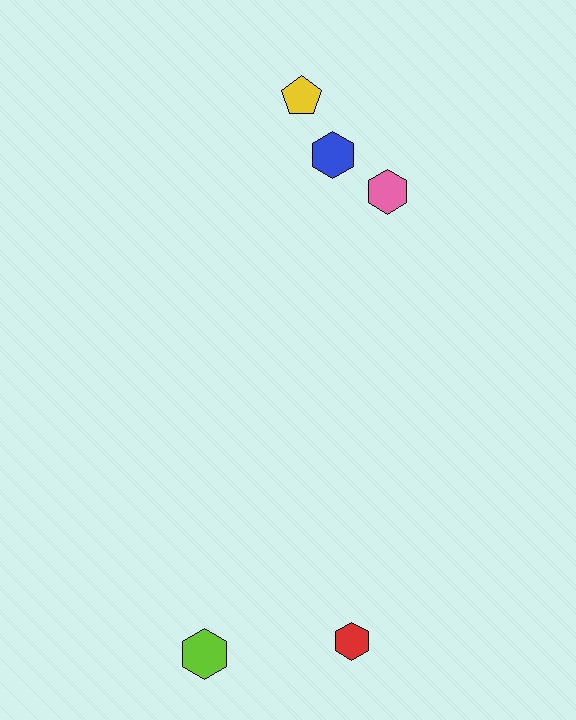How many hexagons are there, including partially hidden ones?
There are 4 hexagons.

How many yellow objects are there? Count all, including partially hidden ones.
There is 1 yellow object.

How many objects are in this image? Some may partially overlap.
There are 5 objects.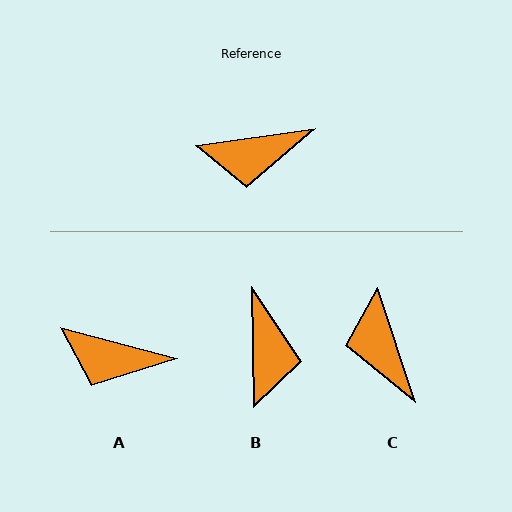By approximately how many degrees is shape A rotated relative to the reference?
Approximately 23 degrees clockwise.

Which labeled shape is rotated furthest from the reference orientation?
B, about 83 degrees away.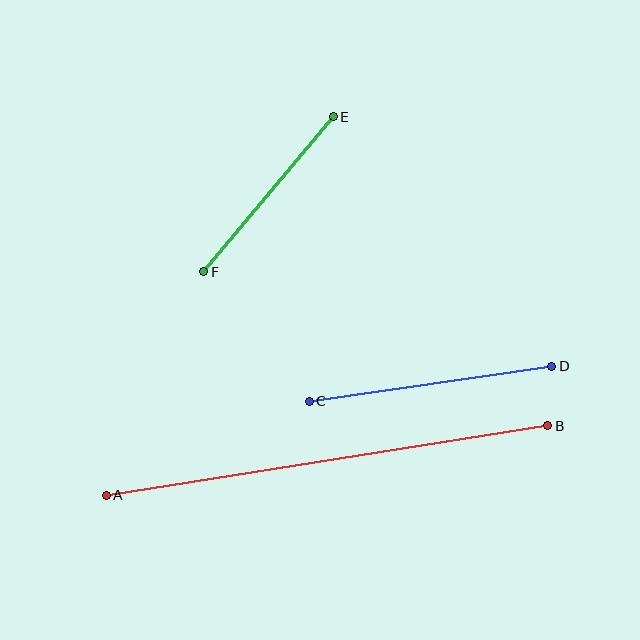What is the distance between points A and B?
The distance is approximately 447 pixels.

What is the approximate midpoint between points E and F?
The midpoint is at approximately (268, 194) pixels.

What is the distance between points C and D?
The distance is approximately 245 pixels.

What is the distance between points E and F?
The distance is approximately 202 pixels.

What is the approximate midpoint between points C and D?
The midpoint is at approximately (431, 384) pixels.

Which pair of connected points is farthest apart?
Points A and B are farthest apart.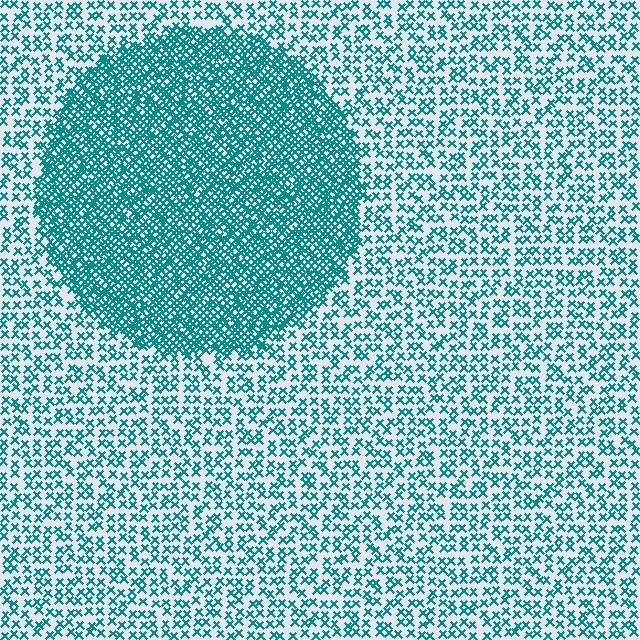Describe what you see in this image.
The image contains small teal elements arranged at two different densities. A circle-shaped region is visible where the elements are more densely packed than the surrounding area.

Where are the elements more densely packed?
The elements are more densely packed inside the circle boundary.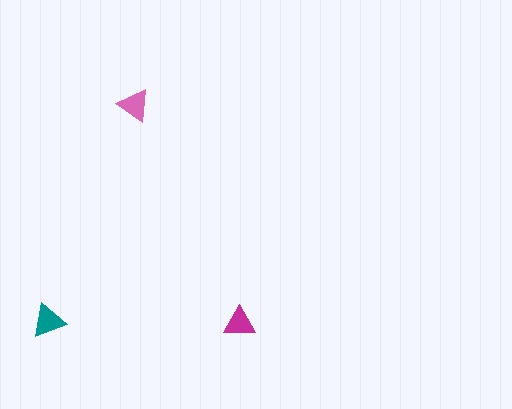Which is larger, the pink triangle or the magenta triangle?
The pink one.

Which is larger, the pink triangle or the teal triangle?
The teal one.